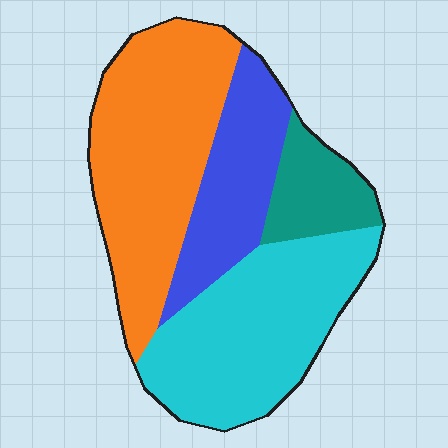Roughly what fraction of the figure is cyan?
Cyan covers about 35% of the figure.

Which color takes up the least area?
Teal, at roughly 10%.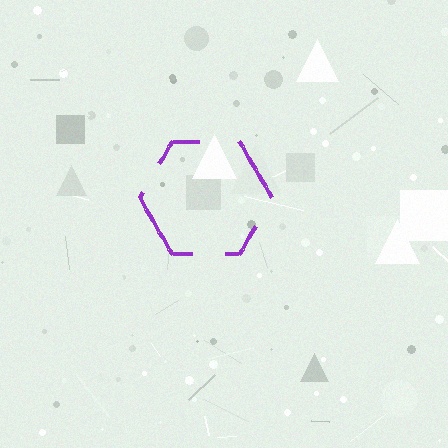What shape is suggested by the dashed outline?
The dashed outline suggests a hexagon.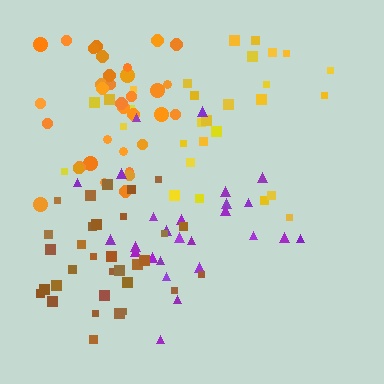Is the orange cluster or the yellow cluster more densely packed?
Orange.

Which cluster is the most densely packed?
Orange.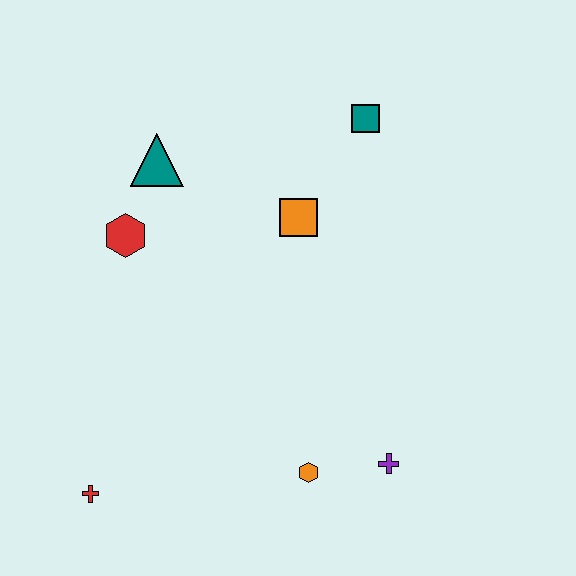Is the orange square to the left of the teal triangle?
No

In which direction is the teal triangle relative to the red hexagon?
The teal triangle is above the red hexagon.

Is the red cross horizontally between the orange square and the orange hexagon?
No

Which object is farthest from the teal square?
The red cross is farthest from the teal square.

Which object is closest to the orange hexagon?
The purple cross is closest to the orange hexagon.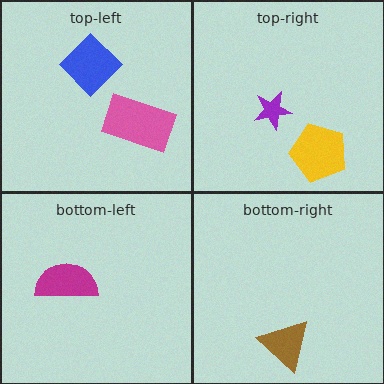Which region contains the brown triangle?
The bottom-right region.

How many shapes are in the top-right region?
2.